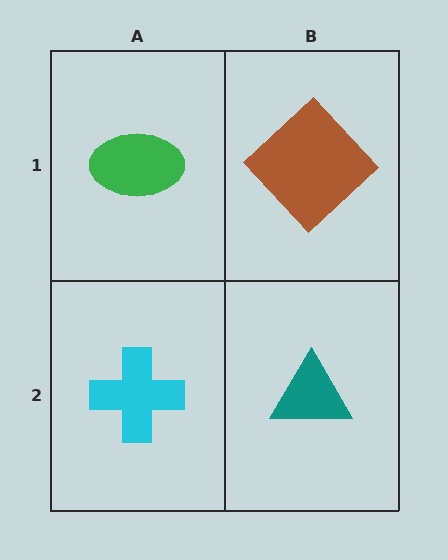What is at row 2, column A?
A cyan cross.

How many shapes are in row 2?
2 shapes.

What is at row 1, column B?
A brown diamond.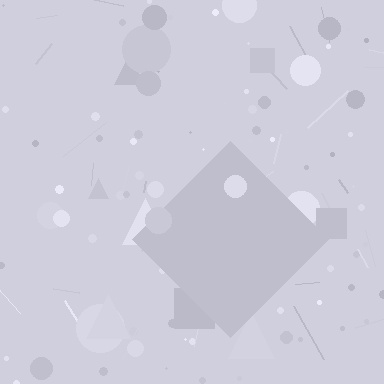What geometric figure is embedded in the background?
A diamond is embedded in the background.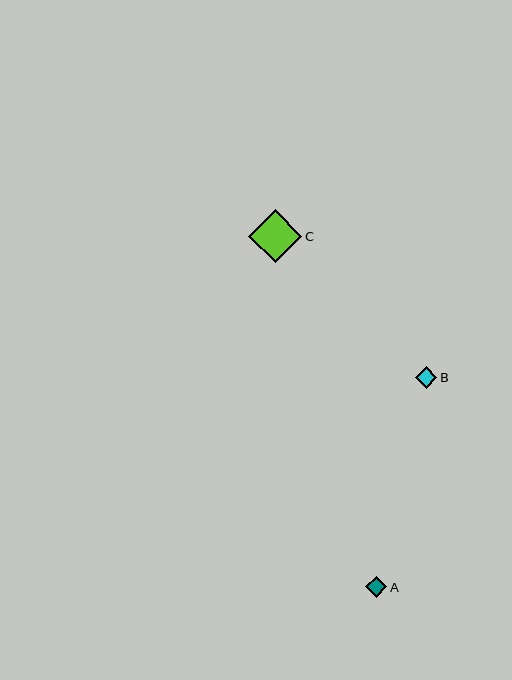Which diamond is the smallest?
Diamond A is the smallest with a size of approximately 21 pixels.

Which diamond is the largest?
Diamond C is the largest with a size of approximately 53 pixels.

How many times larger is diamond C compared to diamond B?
Diamond C is approximately 2.5 times the size of diamond B.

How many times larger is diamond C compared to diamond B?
Diamond C is approximately 2.5 times the size of diamond B.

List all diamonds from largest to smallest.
From largest to smallest: C, B, A.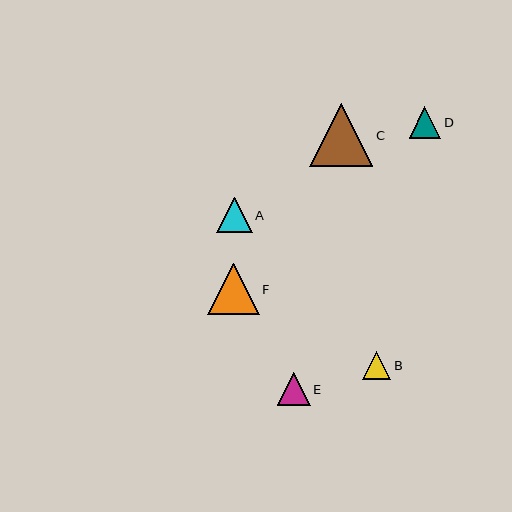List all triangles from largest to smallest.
From largest to smallest: C, F, A, E, D, B.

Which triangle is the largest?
Triangle C is the largest with a size of approximately 63 pixels.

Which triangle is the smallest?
Triangle B is the smallest with a size of approximately 28 pixels.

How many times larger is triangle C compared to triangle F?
Triangle C is approximately 1.2 times the size of triangle F.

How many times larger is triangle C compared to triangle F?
Triangle C is approximately 1.2 times the size of triangle F.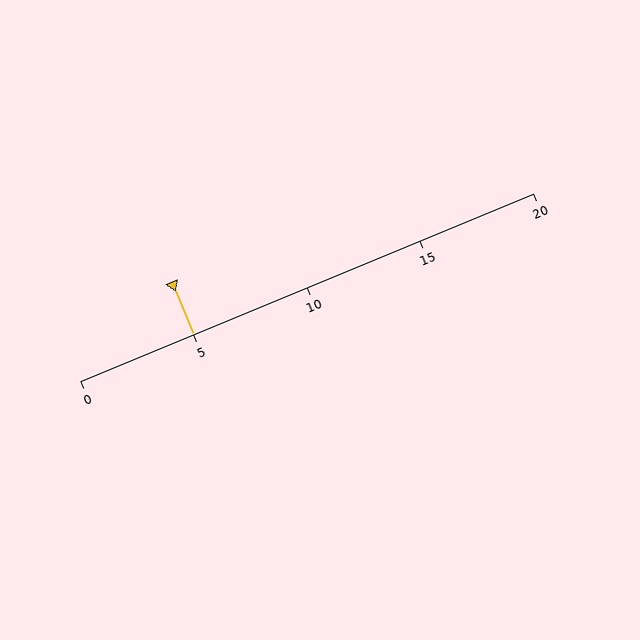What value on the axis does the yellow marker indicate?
The marker indicates approximately 5.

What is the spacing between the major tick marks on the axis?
The major ticks are spaced 5 apart.